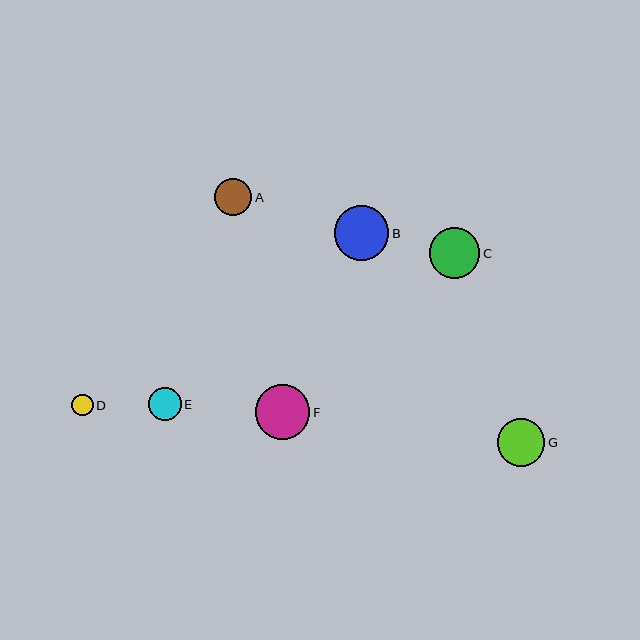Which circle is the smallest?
Circle D is the smallest with a size of approximately 21 pixels.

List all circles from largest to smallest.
From largest to smallest: F, B, C, G, A, E, D.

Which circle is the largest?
Circle F is the largest with a size of approximately 55 pixels.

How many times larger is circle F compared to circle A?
Circle F is approximately 1.5 times the size of circle A.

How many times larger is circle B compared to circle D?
Circle B is approximately 2.5 times the size of circle D.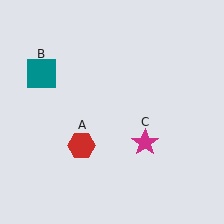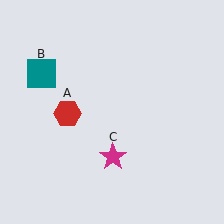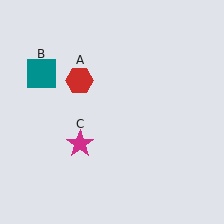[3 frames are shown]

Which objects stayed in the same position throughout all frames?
Teal square (object B) remained stationary.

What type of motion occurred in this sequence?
The red hexagon (object A), magenta star (object C) rotated clockwise around the center of the scene.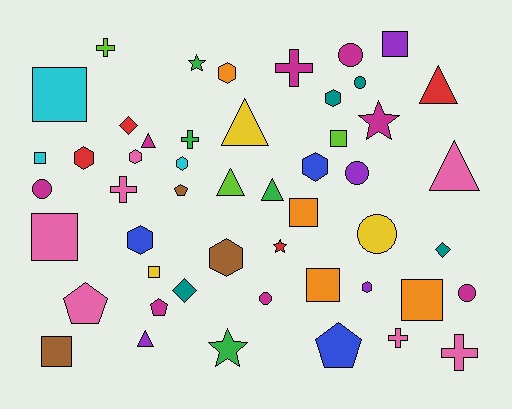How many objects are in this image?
There are 50 objects.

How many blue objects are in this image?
There are 3 blue objects.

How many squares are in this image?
There are 10 squares.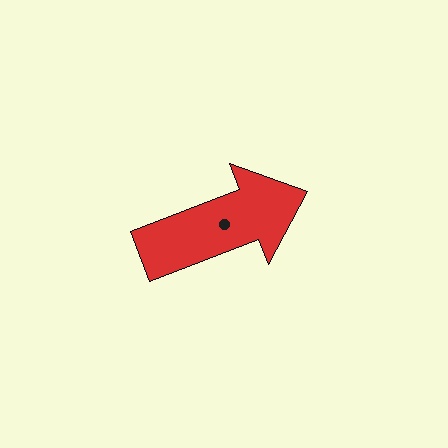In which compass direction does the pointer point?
East.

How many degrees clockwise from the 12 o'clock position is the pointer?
Approximately 69 degrees.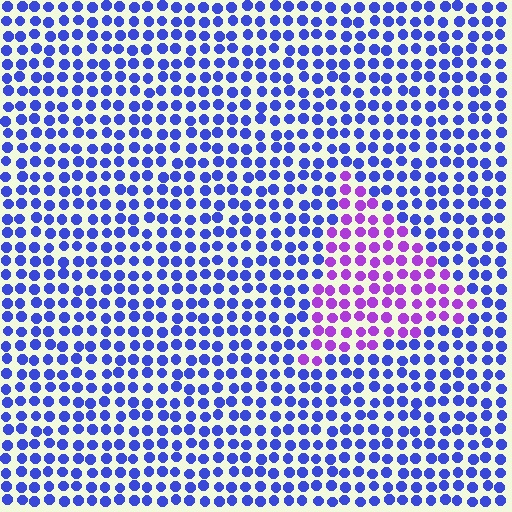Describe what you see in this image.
The image is filled with small blue elements in a uniform arrangement. A triangle-shaped region is visible where the elements are tinted to a slightly different hue, forming a subtle color boundary.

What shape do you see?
I see a triangle.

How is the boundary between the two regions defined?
The boundary is defined purely by a slight shift in hue (about 49 degrees). Spacing, size, and orientation are identical on both sides.